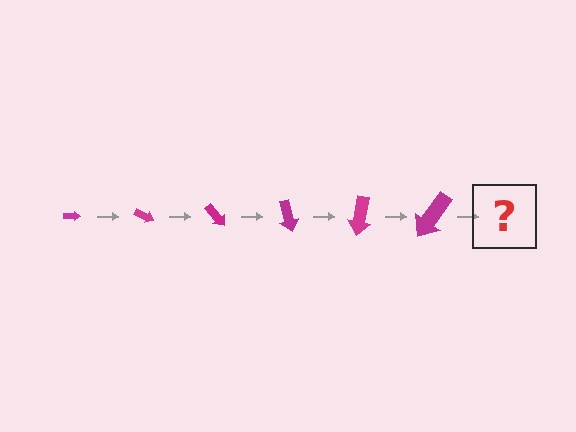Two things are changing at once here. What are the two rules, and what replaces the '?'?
The two rules are that the arrow grows larger each step and it rotates 25 degrees each step. The '?' should be an arrow, larger than the previous one and rotated 150 degrees from the start.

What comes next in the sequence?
The next element should be an arrow, larger than the previous one and rotated 150 degrees from the start.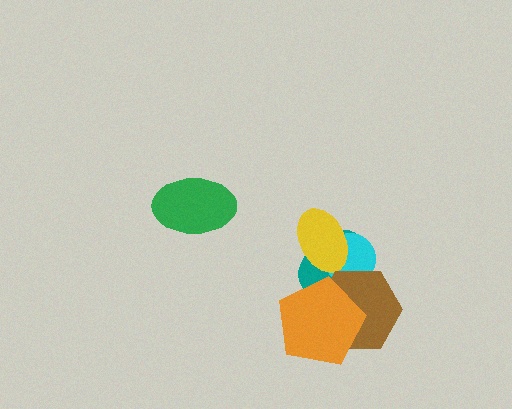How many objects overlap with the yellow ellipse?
2 objects overlap with the yellow ellipse.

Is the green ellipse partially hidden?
No, no other shape covers it.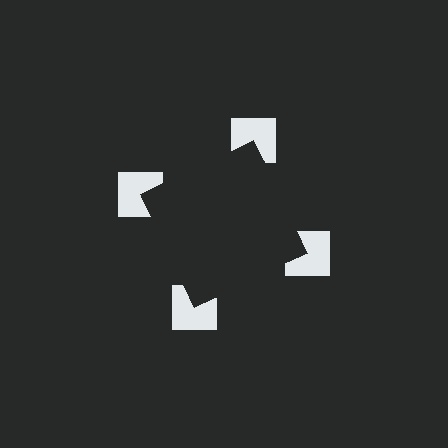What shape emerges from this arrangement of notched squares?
An illusory square — its edges are inferred from the aligned wedge cuts in the notched squares, not physically drawn.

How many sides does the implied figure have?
4 sides.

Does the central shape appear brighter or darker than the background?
It typically appears slightly darker than the background, even though no actual brightness change is drawn.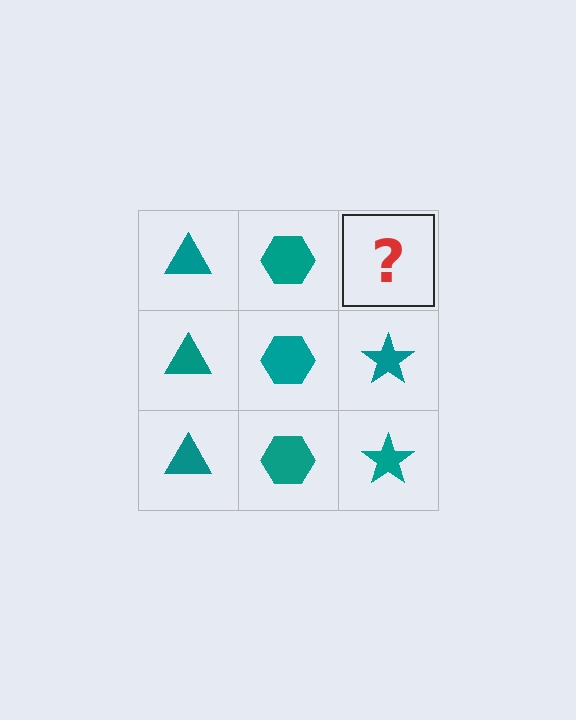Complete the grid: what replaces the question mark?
The question mark should be replaced with a teal star.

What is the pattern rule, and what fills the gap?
The rule is that each column has a consistent shape. The gap should be filled with a teal star.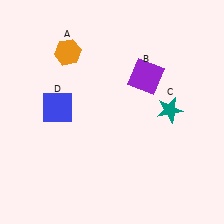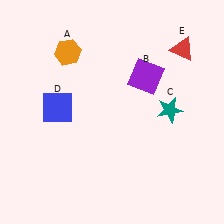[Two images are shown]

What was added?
A red triangle (E) was added in Image 2.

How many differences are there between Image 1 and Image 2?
There is 1 difference between the two images.